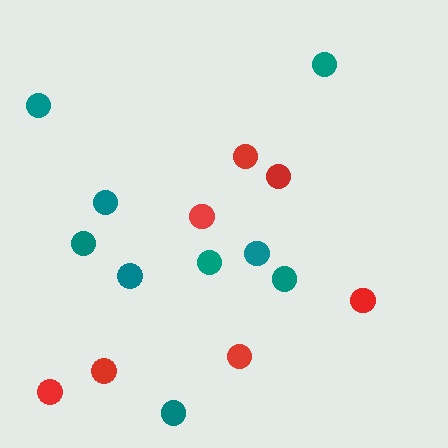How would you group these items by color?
There are 2 groups: one group of red circles (7) and one group of teal circles (9).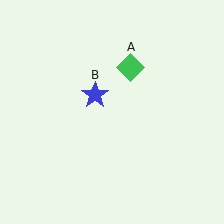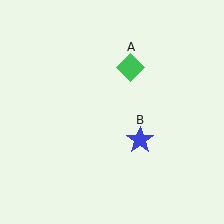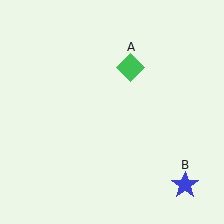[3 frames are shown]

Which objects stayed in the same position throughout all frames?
Green diamond (object A) remained stationary.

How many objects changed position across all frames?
1 object changed position: blue star (object B).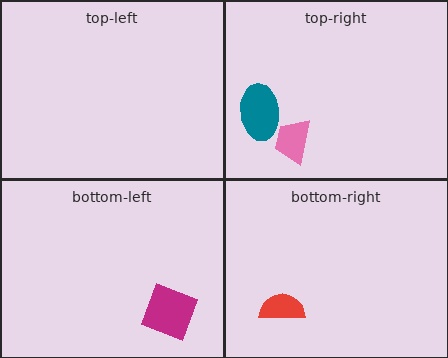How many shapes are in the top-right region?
2.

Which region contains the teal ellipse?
The top-right region.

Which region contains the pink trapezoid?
The top-right region.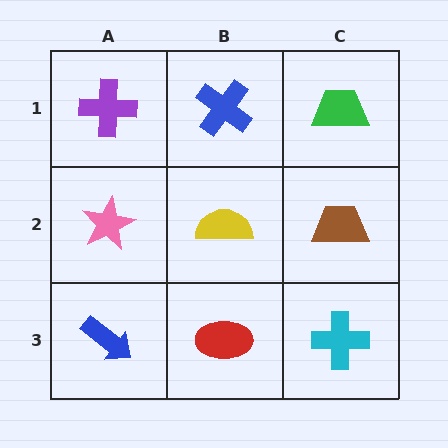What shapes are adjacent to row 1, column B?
A yellow semicircle (row 2, column B), a purple cross (row 1, column A), a green trapezoid (row 1, column C).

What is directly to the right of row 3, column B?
A cyan cross.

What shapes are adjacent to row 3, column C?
A brown trapezoid (row 2, column C), a red ellipse (row 3, column B).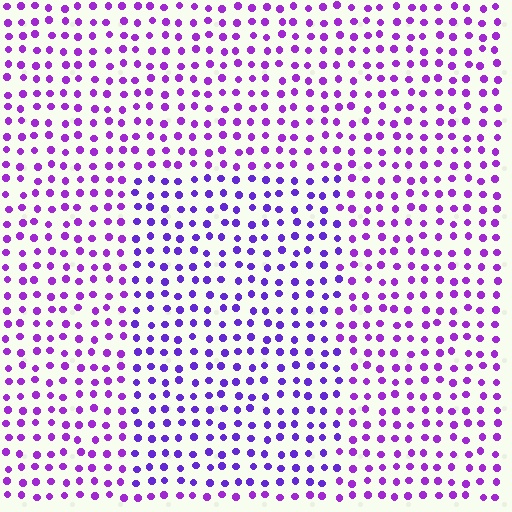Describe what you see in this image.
The image is filled with small purple elements in a uniform arrangement. A rectangle-shaped region is visible where the elements are tinted to a slightly different hue, forming a subtle color boundary.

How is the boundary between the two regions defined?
The boundary is defined purely by a slight shift in hue (about 22 degrees). Spacing, size, and orientation are identical on both sides.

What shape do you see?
I see a rectangle.